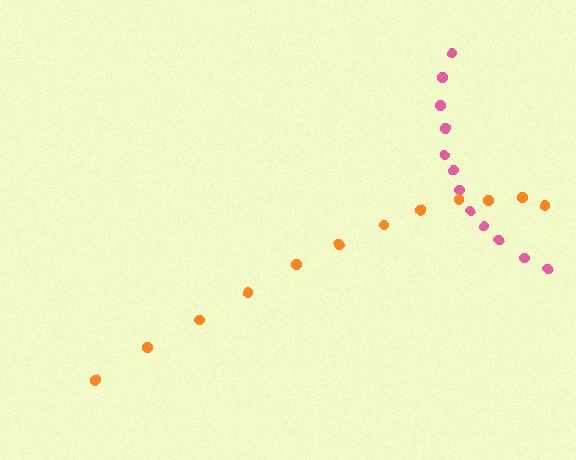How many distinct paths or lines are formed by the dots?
There are 2 distinct paths.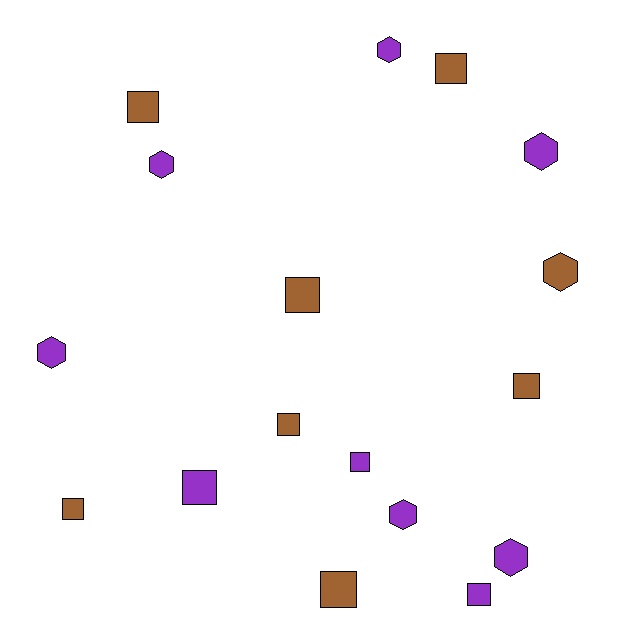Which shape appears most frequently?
Square, with 10 objects.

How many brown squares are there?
There are 7 brown squares.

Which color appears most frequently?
Purple, with 9 objects.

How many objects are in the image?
There are 17 objects.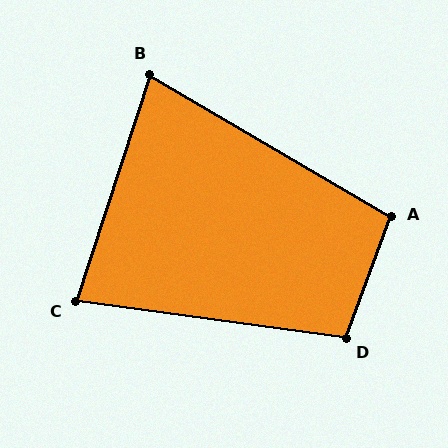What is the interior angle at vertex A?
Approximately 100 degrees (obtuse).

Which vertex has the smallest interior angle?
B, at approximately 78 degrees.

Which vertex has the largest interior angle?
D, at approximately 102 degrees.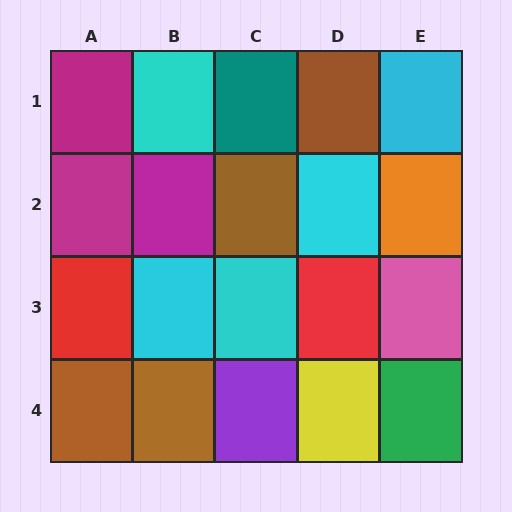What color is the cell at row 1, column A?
Magenta.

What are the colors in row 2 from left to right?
Magenta, magenta, brown, cyan, orange.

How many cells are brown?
4 cells are brown.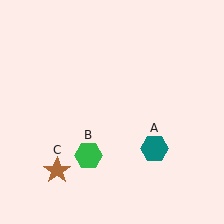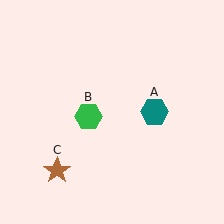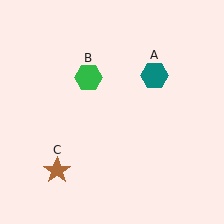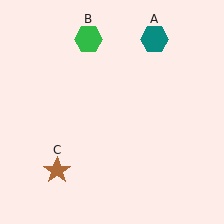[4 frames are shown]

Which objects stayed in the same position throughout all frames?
Brown star (object C) remained stationary.